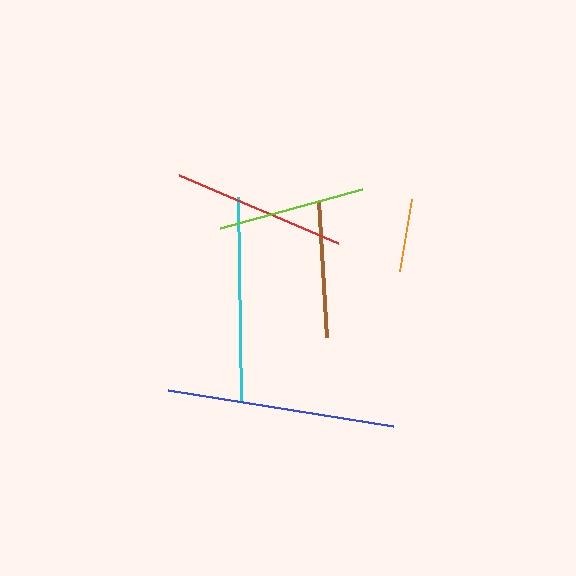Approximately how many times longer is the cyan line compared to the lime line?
The cyan line is approximately 1.4 times the length of the lime line.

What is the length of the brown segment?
The brown segment is approximately 136 pixels long.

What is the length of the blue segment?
The blue segment is approximately 229 pixels long.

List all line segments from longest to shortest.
From longest to shortest: blue, cyan, red, lime, brown, orange.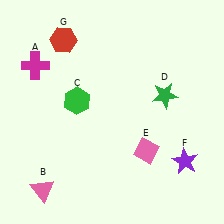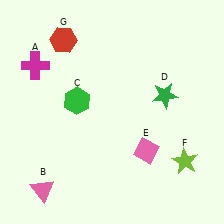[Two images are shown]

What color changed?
The star (F) changed from purple in Image 1 to lime in Image 2.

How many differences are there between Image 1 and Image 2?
There is 1 difference between the two images.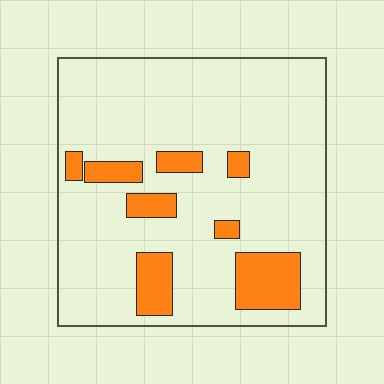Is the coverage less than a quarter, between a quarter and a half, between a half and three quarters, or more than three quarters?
Less than a quarter.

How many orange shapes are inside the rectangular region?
8.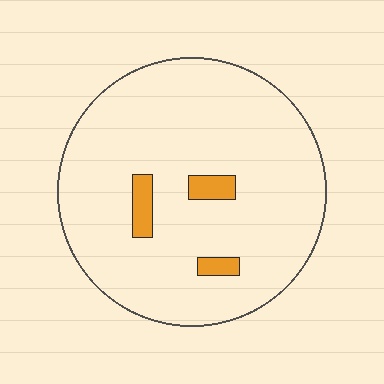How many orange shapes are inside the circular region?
3.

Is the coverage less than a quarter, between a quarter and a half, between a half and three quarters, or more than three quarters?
Less than a quarter.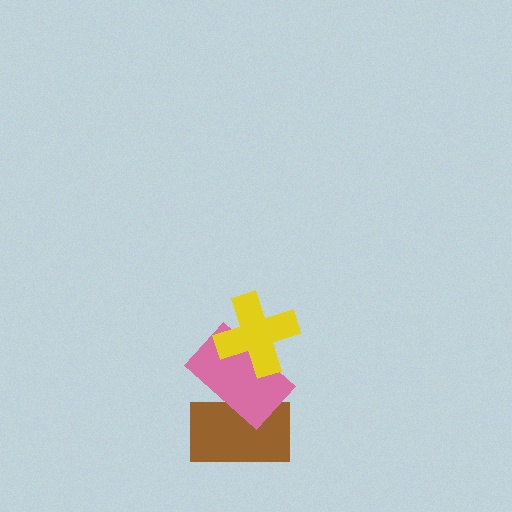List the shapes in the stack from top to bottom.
From top to bottom: the yellow cross, the pink rectangle, the brown rectangle.